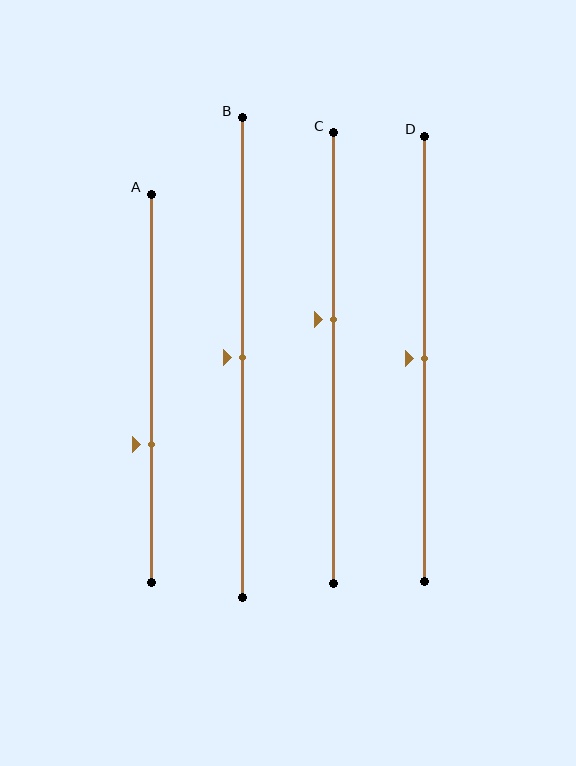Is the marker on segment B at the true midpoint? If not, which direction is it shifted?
Yes, the marker on segment B is at the true midpoint.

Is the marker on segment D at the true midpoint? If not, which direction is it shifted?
Yes, the marker on segment D is at the true midpoint.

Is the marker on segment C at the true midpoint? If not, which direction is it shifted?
No, the marker on segment C is shifted upward by about 9% of the segment length.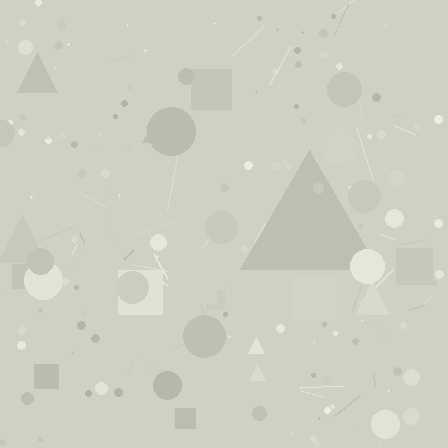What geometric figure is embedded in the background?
A triangle is embedded in the background.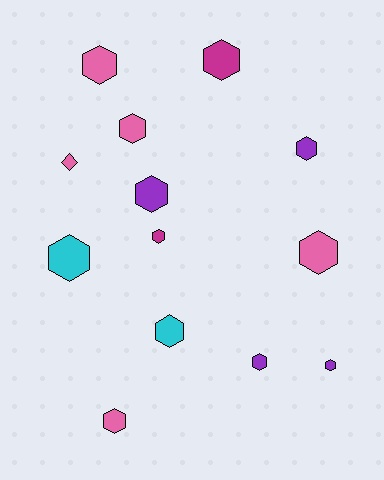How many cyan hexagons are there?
There are 2 cyan hexagons.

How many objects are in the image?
There are 13 objects.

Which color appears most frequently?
Pink, with 5 objects.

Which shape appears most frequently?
Hexagon, with 12 objects.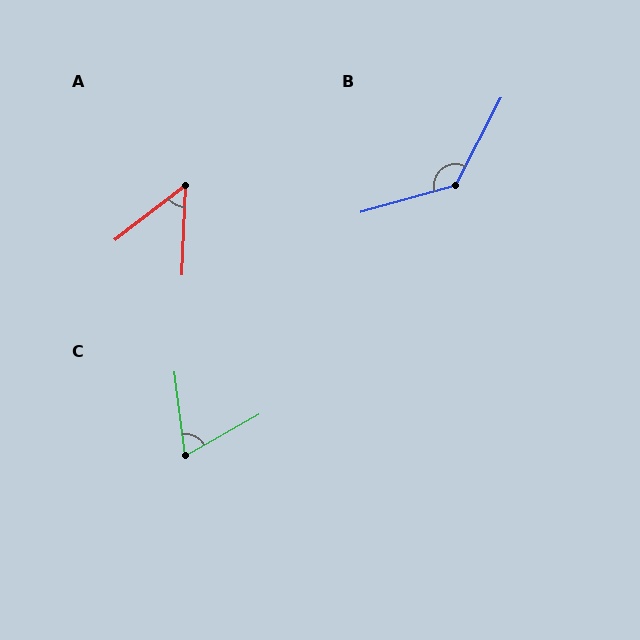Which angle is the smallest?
A, at approximately 50 degrees.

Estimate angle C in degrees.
Approximately 67 degrees.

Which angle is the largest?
B, at approximately 134 degrees.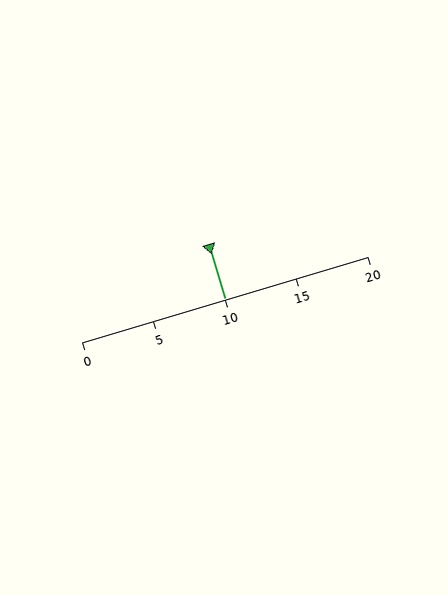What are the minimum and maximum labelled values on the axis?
The axis runs from 0 to 20.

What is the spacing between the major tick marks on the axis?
The major ticks are spaced 5 apart.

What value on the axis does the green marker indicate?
The marker indicates approximately 10.